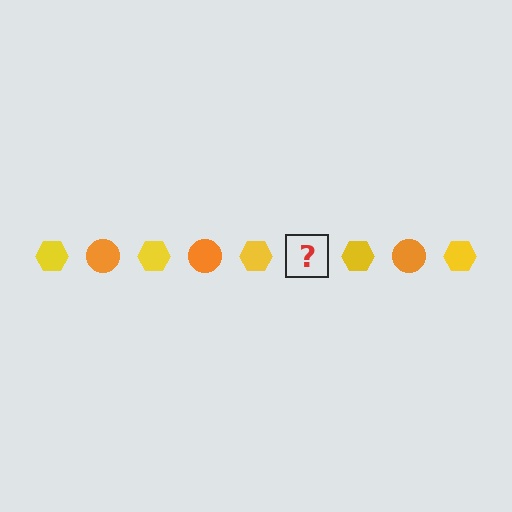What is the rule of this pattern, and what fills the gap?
The rule is that the pattern alternates between yellow hexagon and orange circle. The gap should be filled with an orange circle.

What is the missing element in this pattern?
The missing element is an orange circle.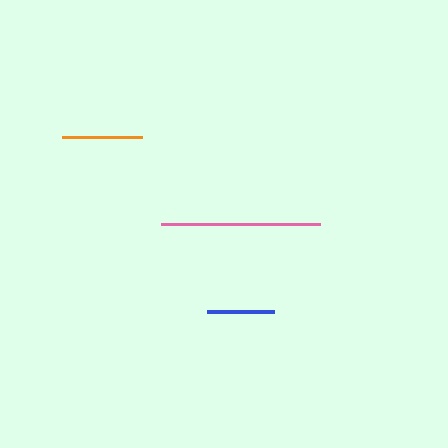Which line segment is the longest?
The pink line is the longest at approximately 158 pixels.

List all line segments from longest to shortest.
From longest to shortest: pink, orange, blue.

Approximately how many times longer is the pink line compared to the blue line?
The pink line is approximately 2.4 times the length of the blue line.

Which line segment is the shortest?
The blue line is the shortest at approximately 67 pixels.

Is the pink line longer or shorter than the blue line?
The pink line is longer than the blue line.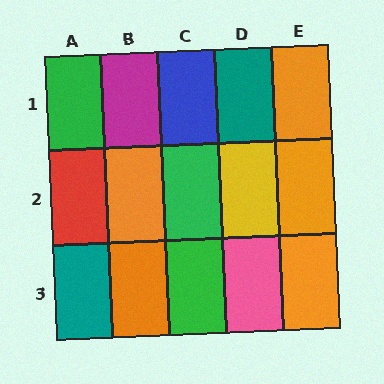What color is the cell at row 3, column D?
Pink.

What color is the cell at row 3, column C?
Green.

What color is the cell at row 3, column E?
Orange.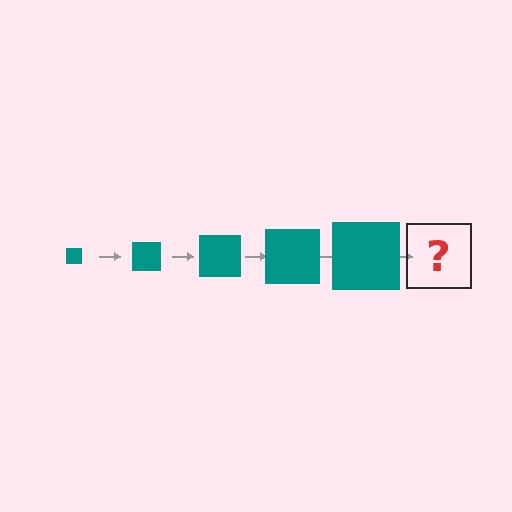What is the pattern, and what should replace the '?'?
The pattern is that the square gets progressively larger each step. The '?' should be a teal square, larger than the previous one.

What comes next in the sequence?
The next element should be a teal square, larger than the previous one.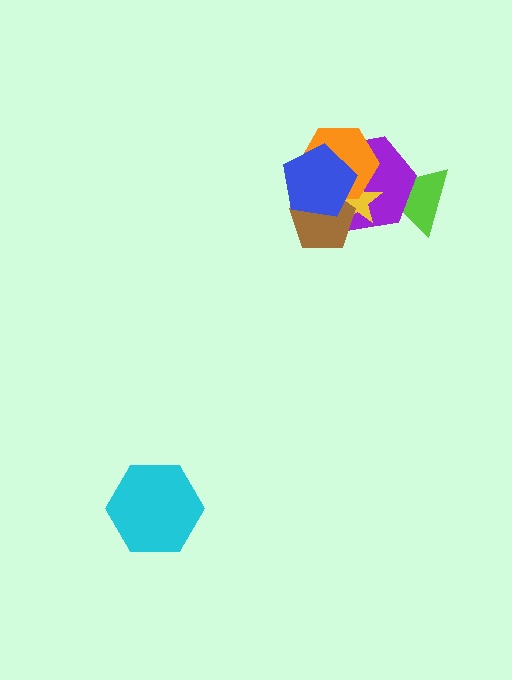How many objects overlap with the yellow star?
4 objects overlap with the yellow star.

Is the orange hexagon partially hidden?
Yes, it is partially covered by another shape.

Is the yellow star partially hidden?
Yes, it is partially covered by another shape.